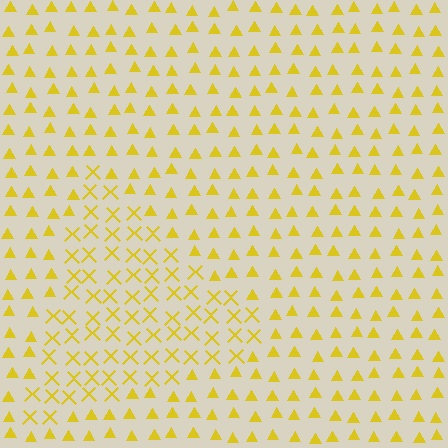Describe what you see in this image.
The image is filled with small yellow elements arranged in a uniform grid. A triangle-shaped region contains X marks, while the surrounding area contains triangles. The boundary is defined purely by the change in element shape.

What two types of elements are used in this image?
The image uses X marks inside the triangle region and triangles outside it.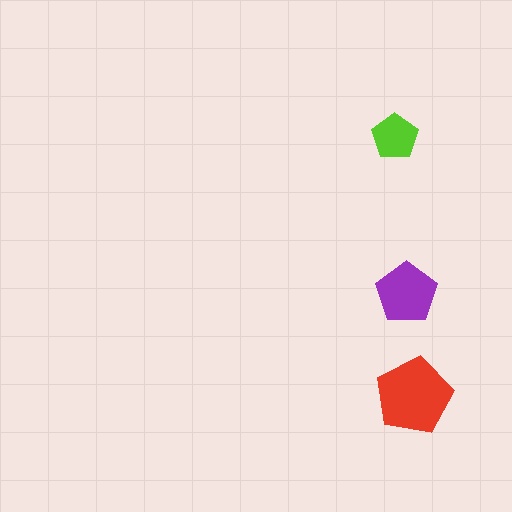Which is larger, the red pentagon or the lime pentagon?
The red one.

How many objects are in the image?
There are 3 objects in the image.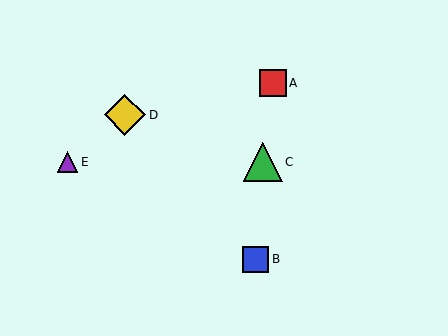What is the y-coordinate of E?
Object E is at y≈162.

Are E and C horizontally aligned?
Yes, both are at y≈162.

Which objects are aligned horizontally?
Objects C, E are aligned horizontally.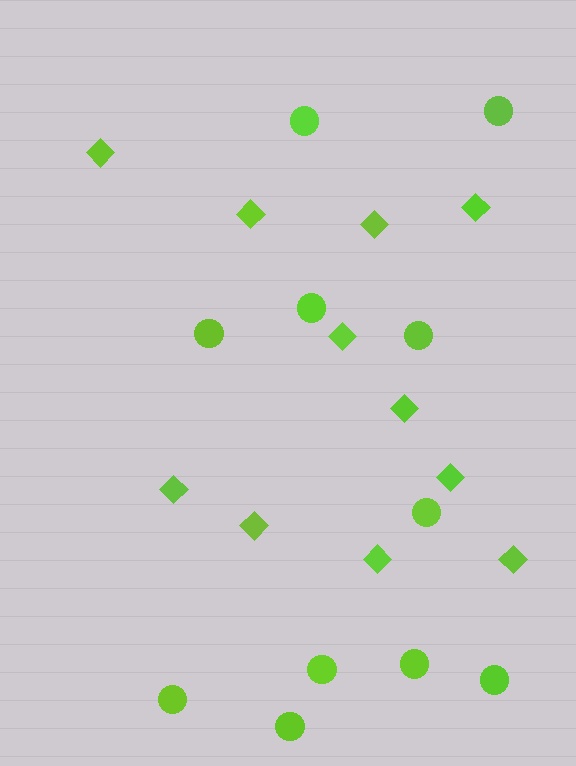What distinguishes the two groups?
There are 2 groups: one group of circles (11) and one group of diamonds (11).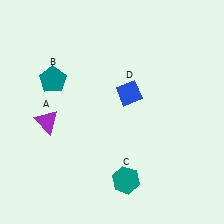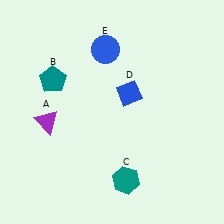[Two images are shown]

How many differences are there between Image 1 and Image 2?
There is 1 difference between the two images.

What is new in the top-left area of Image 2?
A blue circle (E) was added in the top-left area of Image 2.